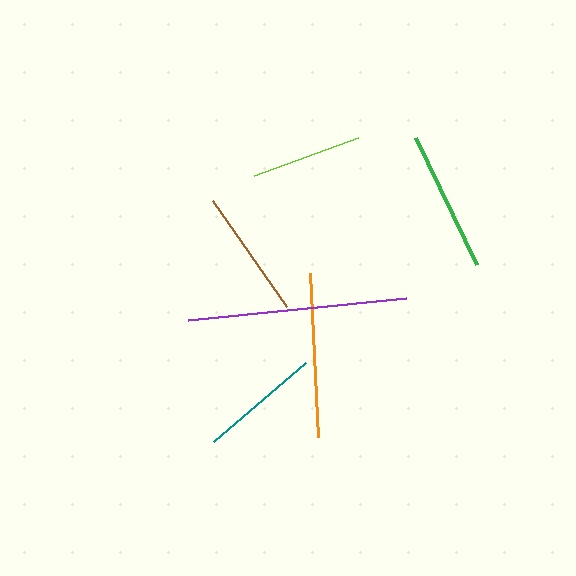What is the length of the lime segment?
The lime segment is approximately 112 pixels long.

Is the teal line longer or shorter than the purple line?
The purple line is longer than the teal line.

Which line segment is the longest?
The purple line is the longest at approximately 219 pixels.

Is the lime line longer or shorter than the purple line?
The purple line is longer than the lime line.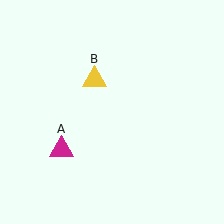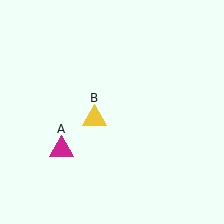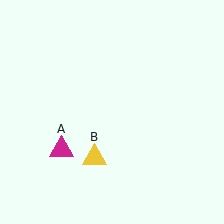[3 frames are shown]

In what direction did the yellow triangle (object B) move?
The yellow triangle (object B) moved down.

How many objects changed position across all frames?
1 object changed position: yellow triangle (object B).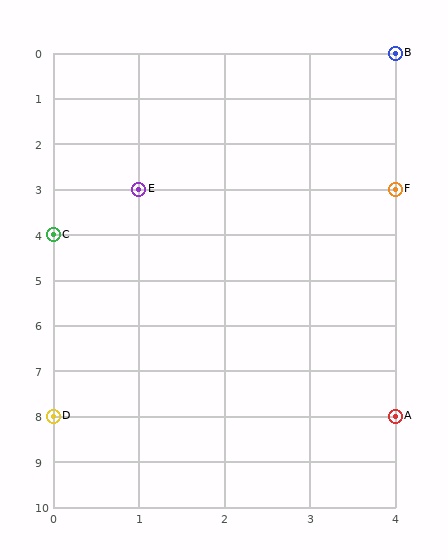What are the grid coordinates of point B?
Point B is at grid coordinates (4, 0).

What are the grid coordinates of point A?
Point A is at grid coordinates (4, 8).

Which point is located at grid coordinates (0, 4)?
Point C is at (0, 4).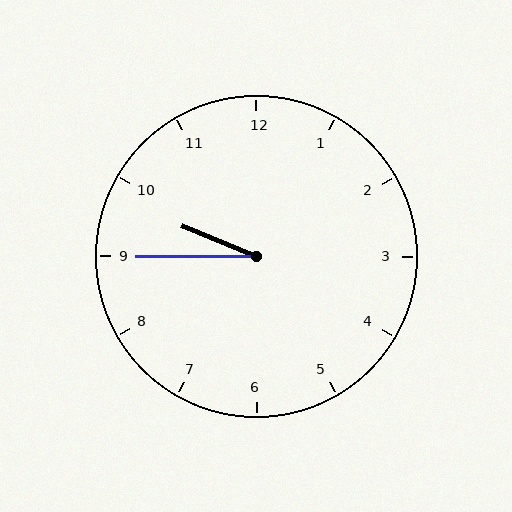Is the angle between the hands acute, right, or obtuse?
It is acute.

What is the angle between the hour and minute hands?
Approximately 22 degrees.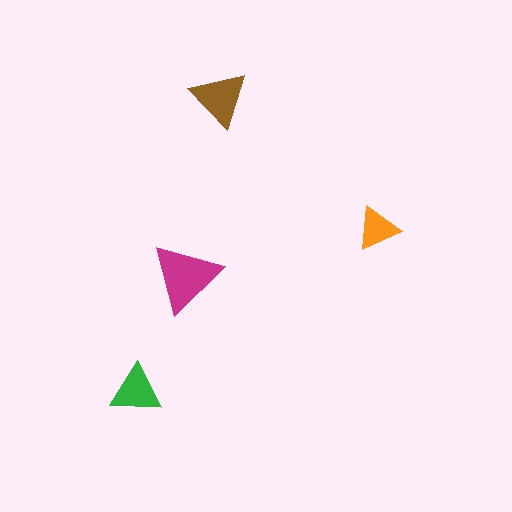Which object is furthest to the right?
The orange triangle is rightmost.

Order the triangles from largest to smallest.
the magenta one, the brown one, the green one, the orange one.